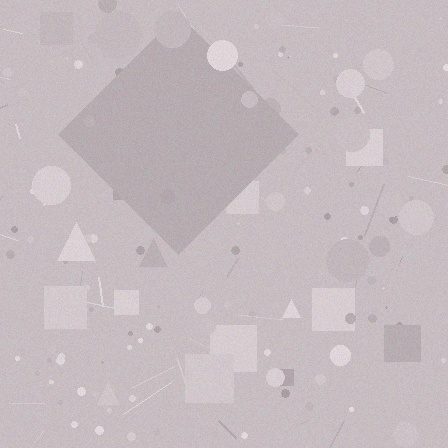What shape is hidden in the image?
A diamond is hidden in the image.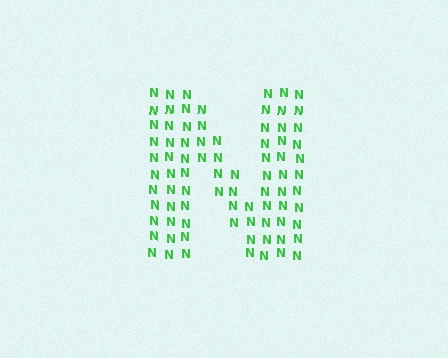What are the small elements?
The small elements are letter N's.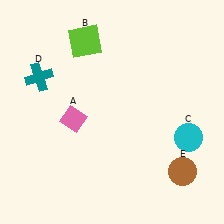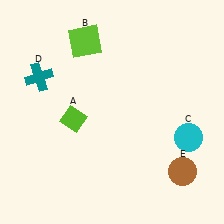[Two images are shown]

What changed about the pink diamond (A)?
In Image 1, A is pink. In Image 2, it changed to lime.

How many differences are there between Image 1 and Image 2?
There is 1 difference between the two images.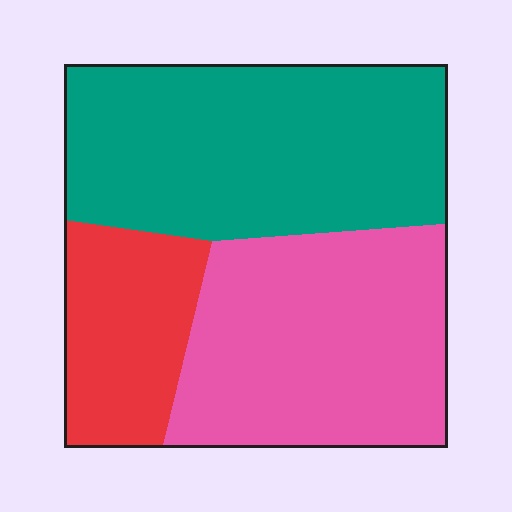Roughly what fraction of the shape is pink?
Pink takes up between a quarter and a half of the shape.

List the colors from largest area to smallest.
From largest to smallest: teal, pink, red.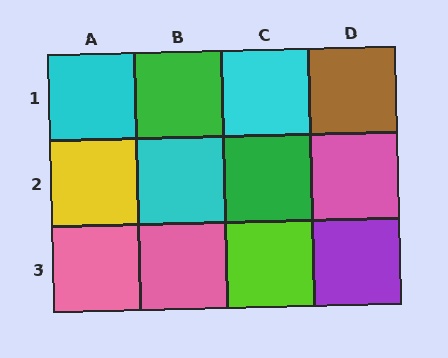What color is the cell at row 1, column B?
Green.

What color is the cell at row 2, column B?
Cyan.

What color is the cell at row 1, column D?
Brown.